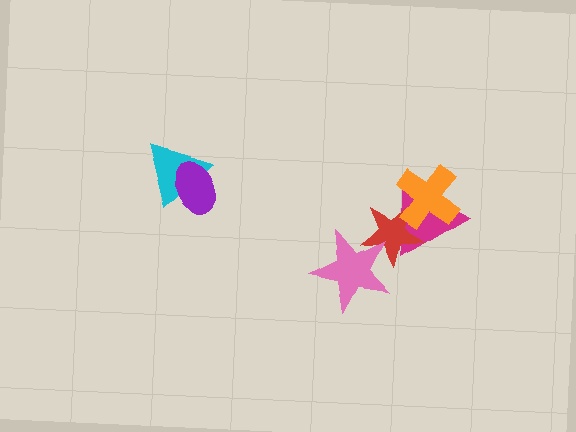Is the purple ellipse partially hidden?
No, no other shape covers it.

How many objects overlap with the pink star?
1 object overlaps with the pink star.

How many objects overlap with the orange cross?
2 objects overlap with the orange cross.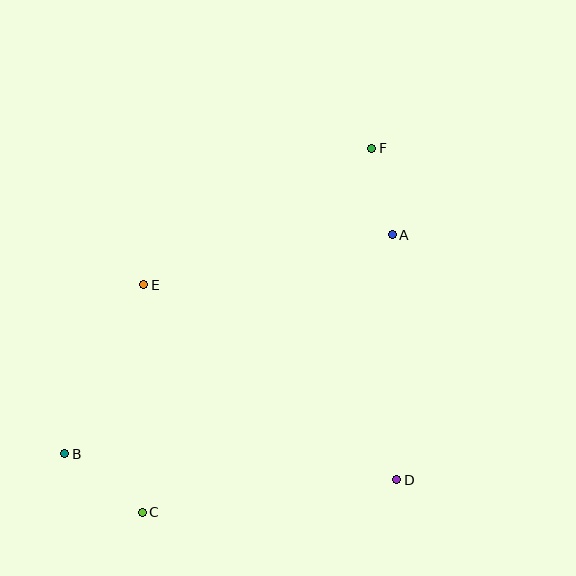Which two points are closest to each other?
Points A and F are closest to each other.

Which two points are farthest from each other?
Points B and F are farthest from each other.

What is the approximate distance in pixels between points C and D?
The distance between C and D is approximately 256 pixels.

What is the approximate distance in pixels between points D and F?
The distance between D and F is approximately 332 pixels.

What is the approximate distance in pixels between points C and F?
The distance between C and F is approximately 430 pixels.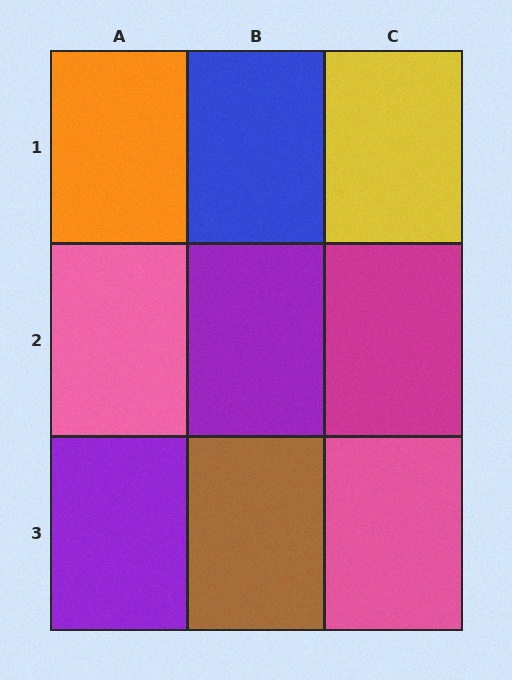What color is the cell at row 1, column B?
Blue.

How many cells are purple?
2 cells are purple.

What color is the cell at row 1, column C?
Yellow.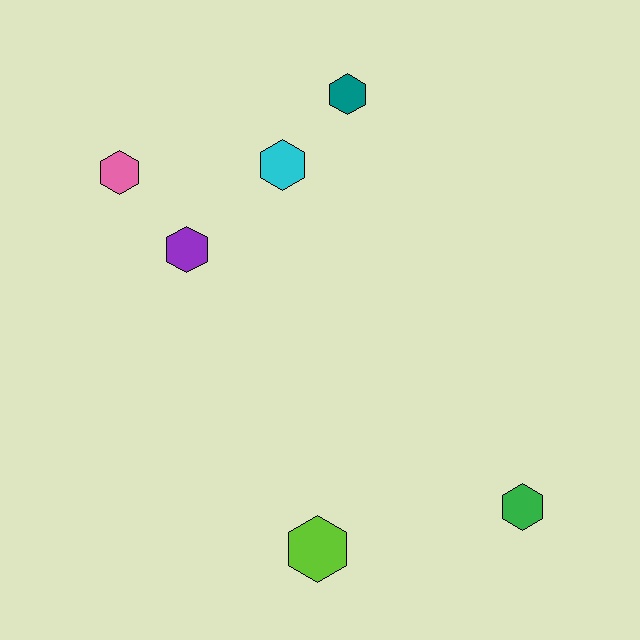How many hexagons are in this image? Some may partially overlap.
There are 6 hexagons.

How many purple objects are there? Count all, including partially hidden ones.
There is 1 purple object.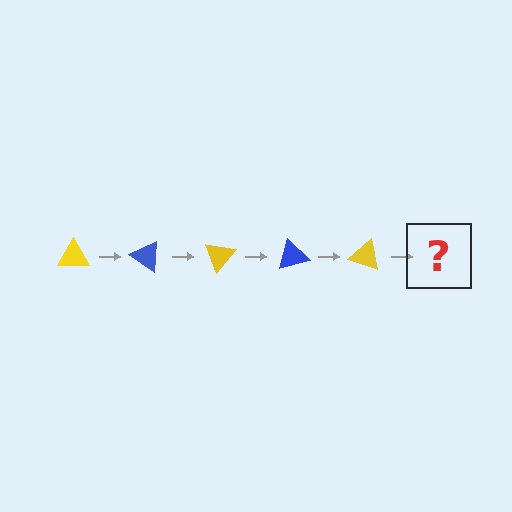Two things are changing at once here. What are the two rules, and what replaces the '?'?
The two rules are that it rotates 35 degrees each step and the color cycles through yellow and blue. The '?' should be a blue triangle, rotated 175 degrees from the start.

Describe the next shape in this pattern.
It should be a blue triangle, rotated 175 degrees from the start.